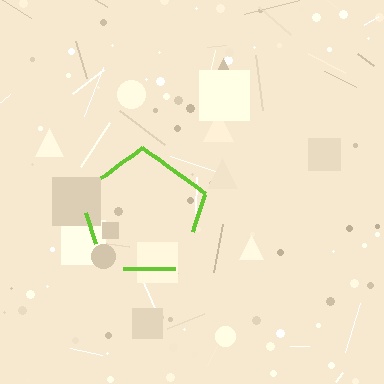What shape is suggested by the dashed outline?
The dashed outline suggests a pentagon.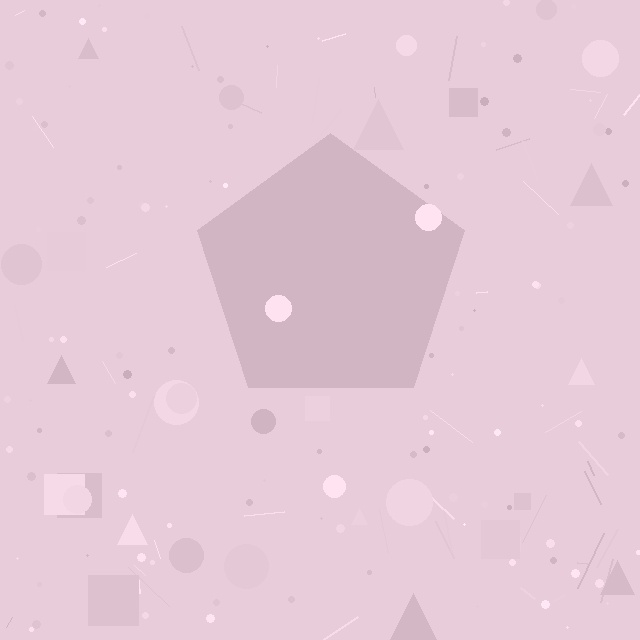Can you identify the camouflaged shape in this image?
The camouflaged shape is a pentagon.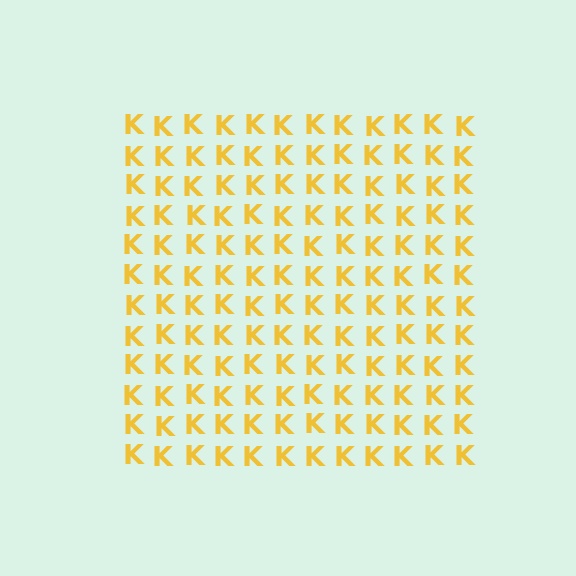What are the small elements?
The small elements are letter K's.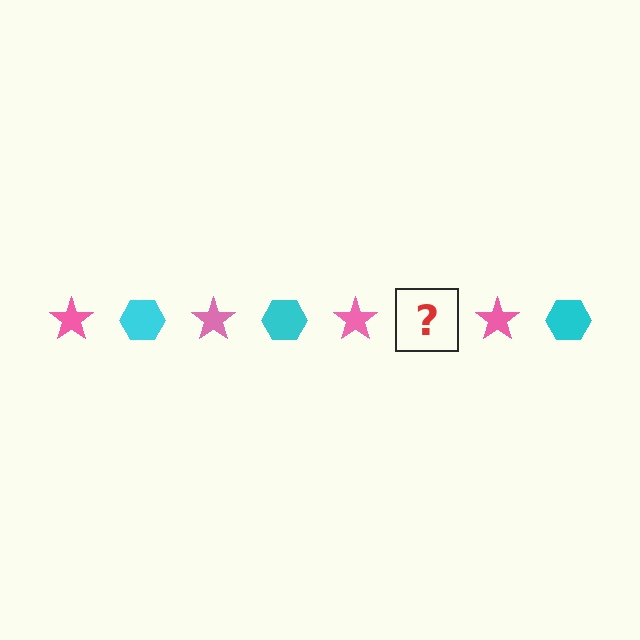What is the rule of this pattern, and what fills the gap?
The rule is that the pattern alternates between pink star and cyan hexagon. The gap should be filled with a cyan hexagon.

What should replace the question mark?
The question mark should be replaced with a cyan hexagon.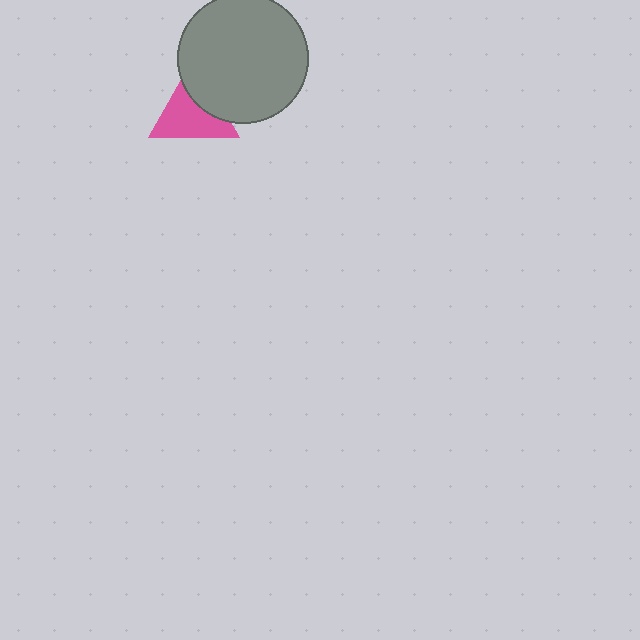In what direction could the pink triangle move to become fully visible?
The pink triangle could move toward the lower-left. That would shift it out from behind the gray circle entirely.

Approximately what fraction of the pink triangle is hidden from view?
Roughly 34% of the pink triangle is hidden behind the gray circle.